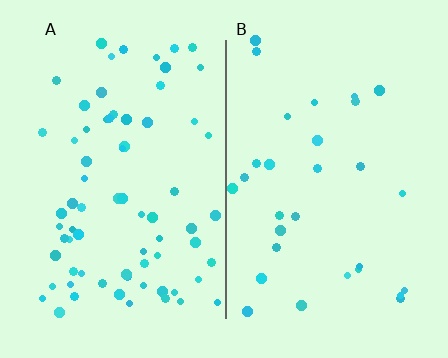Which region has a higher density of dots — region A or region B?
A (the left).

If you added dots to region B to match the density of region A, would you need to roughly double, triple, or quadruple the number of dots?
Approximately double.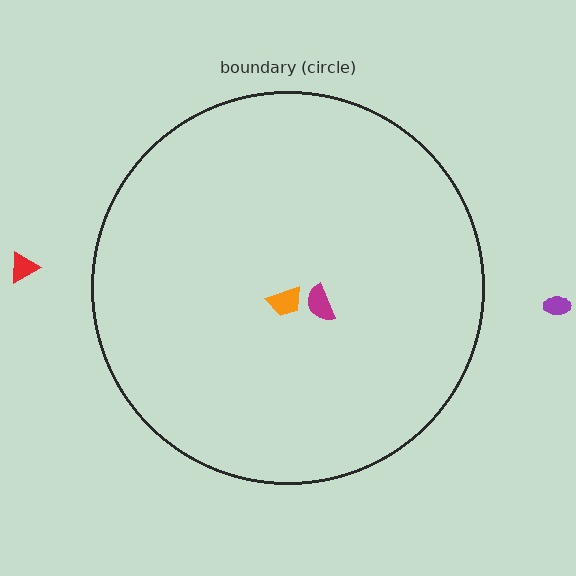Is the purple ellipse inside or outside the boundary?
Outside.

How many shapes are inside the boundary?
2 inside, 2 outside.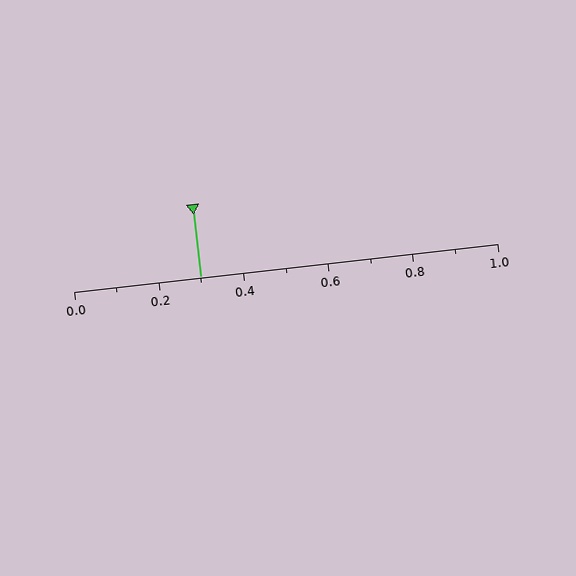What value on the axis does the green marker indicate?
The marker indicates approximately 0.3.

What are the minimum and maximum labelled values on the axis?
The axis runs from 0.0 to 1.0.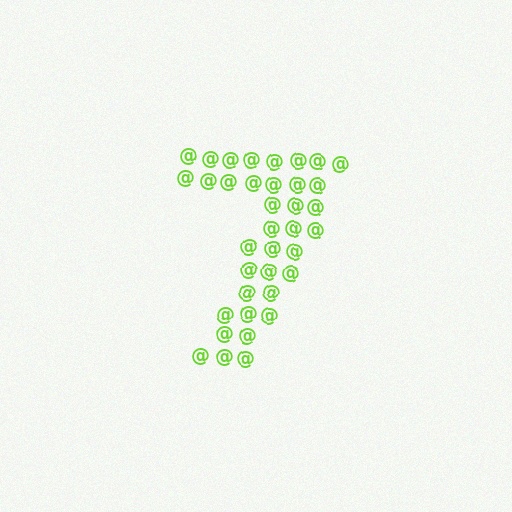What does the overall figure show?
The overall figure shows the digit 7.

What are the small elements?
The small elements are at signs.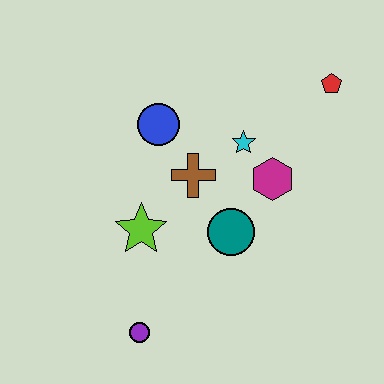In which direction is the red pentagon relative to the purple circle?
The red pentagon is above the purple circle.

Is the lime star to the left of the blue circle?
Yes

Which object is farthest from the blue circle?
The purple circle is farthest from the blue circle.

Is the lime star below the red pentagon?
Yes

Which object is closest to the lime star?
The brown cross is closest to the lime star.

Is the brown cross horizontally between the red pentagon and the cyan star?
No